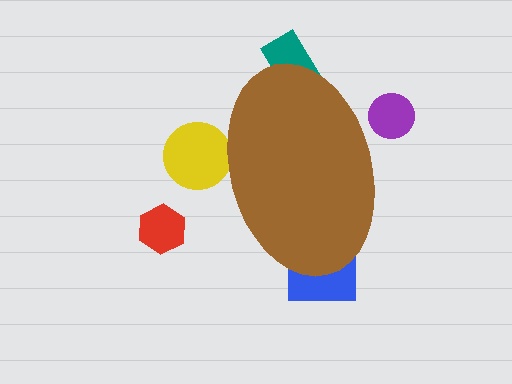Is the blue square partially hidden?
Yes, the blue square is partially hidden behind the brown ellipse.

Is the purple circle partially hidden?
Yes, the purple circle is partially hidden behind the brown ellipse.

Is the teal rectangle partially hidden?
Yes, the teal rectangle is partially hidden behind the brown ellipse.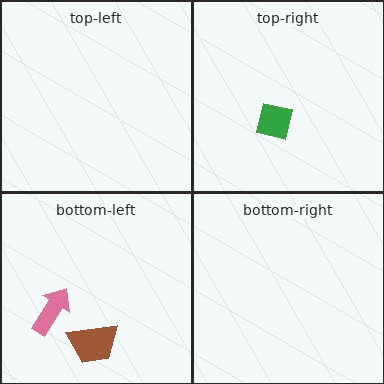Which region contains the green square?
The top-right region.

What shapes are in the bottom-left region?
The pink arrow, the brown trapezoid.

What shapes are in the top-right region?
The green square.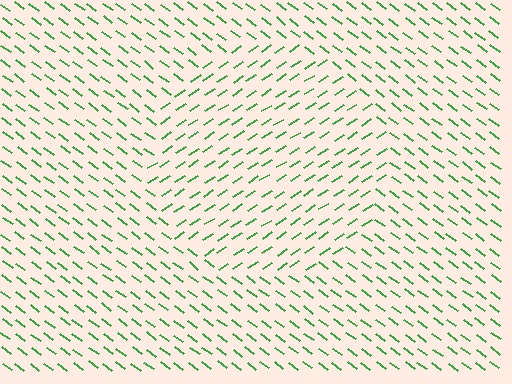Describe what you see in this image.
The image is filled with small green line segments. A circle region in the image has lines oriented differently from the surrounding lines, creating a visible texture boundary.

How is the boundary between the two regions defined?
The boundary is defined purely by a change in line orientation (approximately 69 degrees difference). All lines are the same color and thickness.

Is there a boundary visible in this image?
Yes, there is a texture boundary formed by a change in line orientation.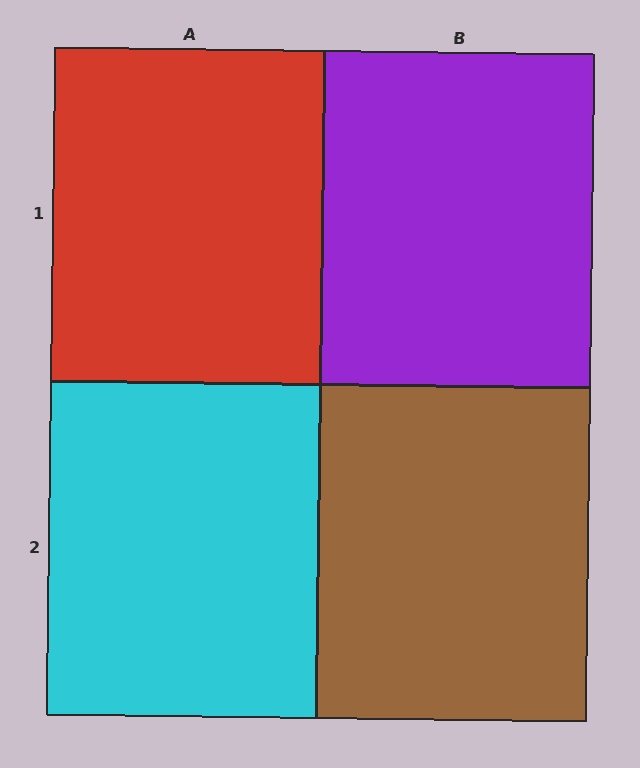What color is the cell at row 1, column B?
Purple.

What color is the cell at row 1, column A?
Red.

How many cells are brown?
1 cell is brown.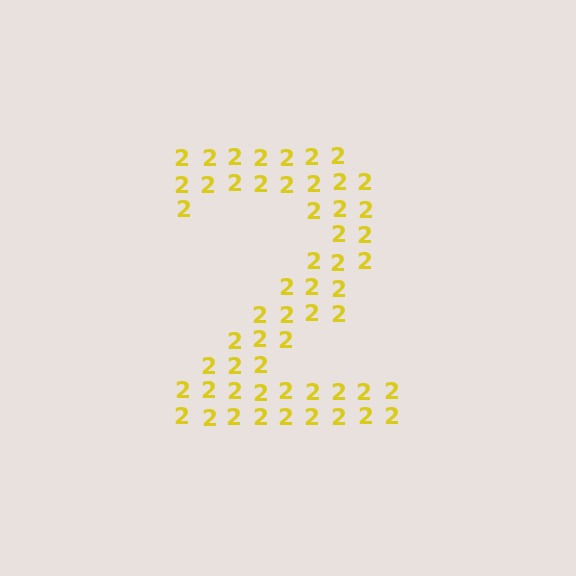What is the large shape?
The large shape is the digit 2.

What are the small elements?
The small elements are digit 2's.